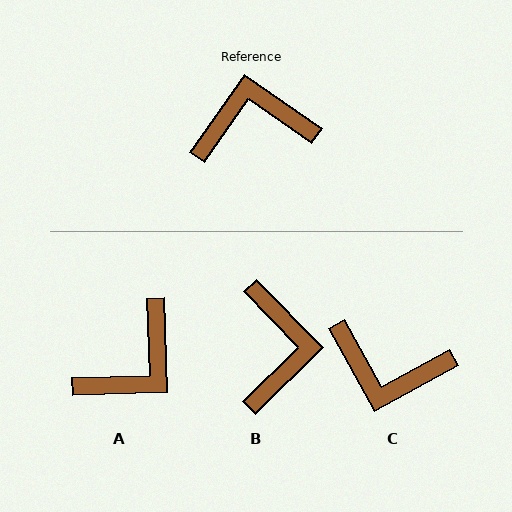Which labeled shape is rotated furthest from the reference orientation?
C, about 154 degrees away.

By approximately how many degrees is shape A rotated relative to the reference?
Approximately 143 degrees clockwise.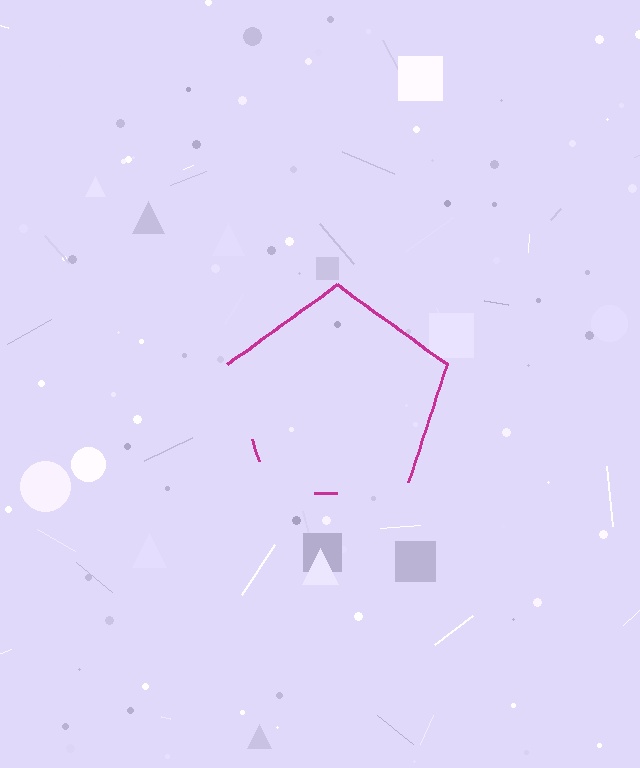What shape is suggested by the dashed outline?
The dashed outline suggests a pentagon.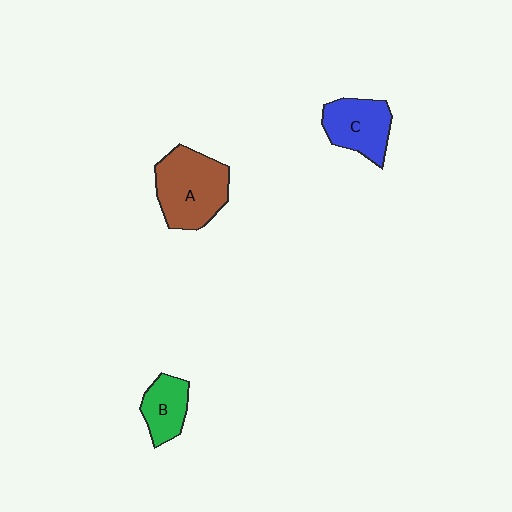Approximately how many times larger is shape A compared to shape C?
Approximately 1.4 times.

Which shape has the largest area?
Shape A (brown).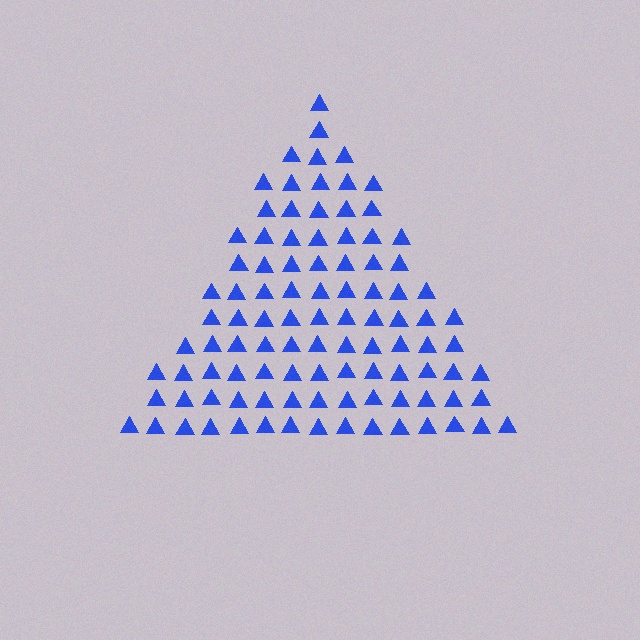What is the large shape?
The large shape is a triangle.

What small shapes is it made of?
It is made of small triangles.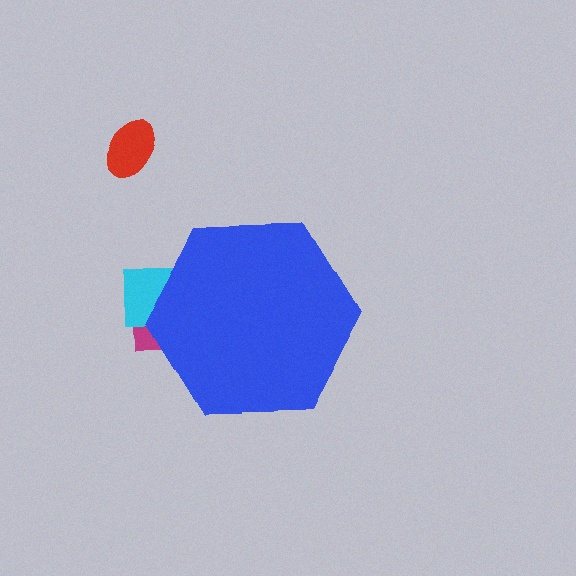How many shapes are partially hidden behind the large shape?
2 shapes are partially hidden.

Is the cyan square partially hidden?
Yes, the cyan square is partially hidden behind the blue hexagon.